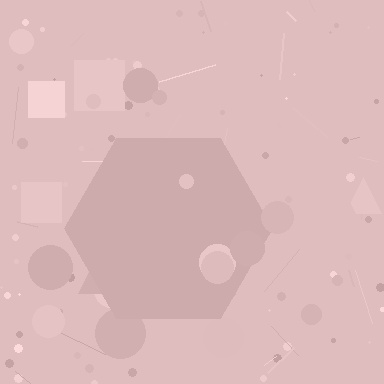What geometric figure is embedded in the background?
A hexagon is embedded in the background.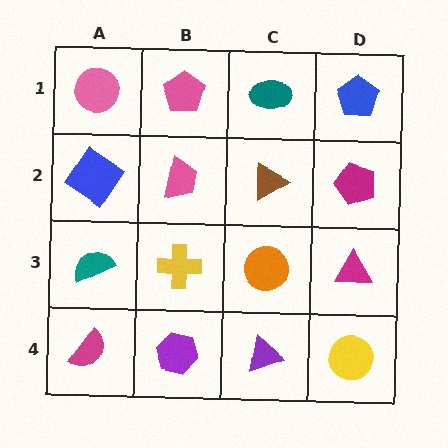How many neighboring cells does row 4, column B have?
3.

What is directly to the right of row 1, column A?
A pink pentagon.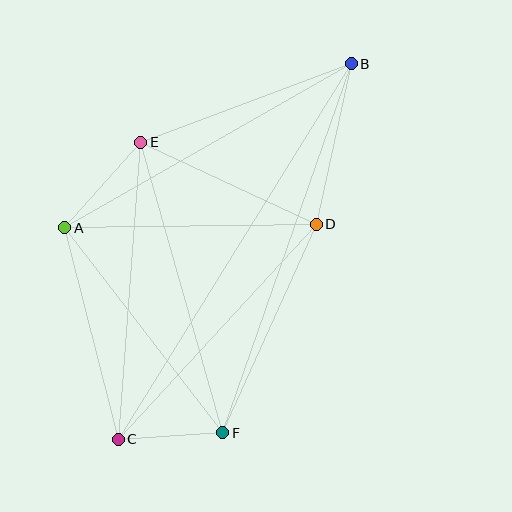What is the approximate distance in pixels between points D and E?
The distance between D and E is approximately 194 pixels.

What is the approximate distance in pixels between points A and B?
The distance between A and B is approximately 330 pixels.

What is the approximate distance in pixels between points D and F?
The distance between D and F is approximately 228 pixels.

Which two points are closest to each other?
Points C and F are closest to each other.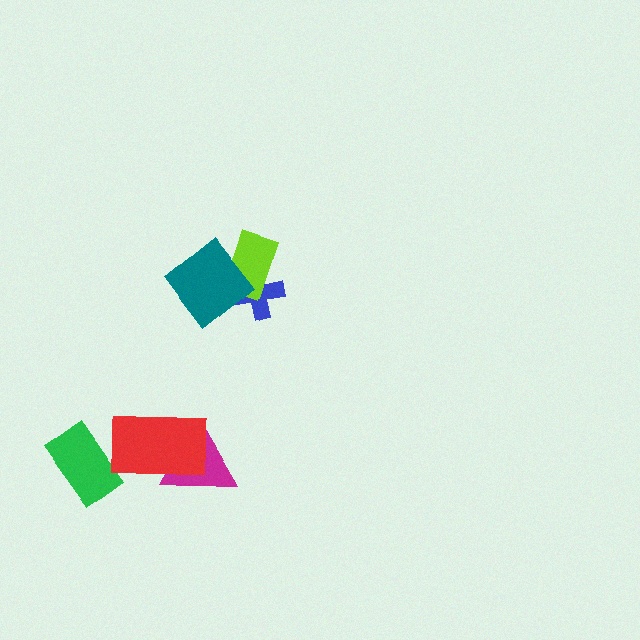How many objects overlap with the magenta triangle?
1 object overlaps with the magenta triangle.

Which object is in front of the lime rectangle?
The teal diamond is in front of the lime rectangle.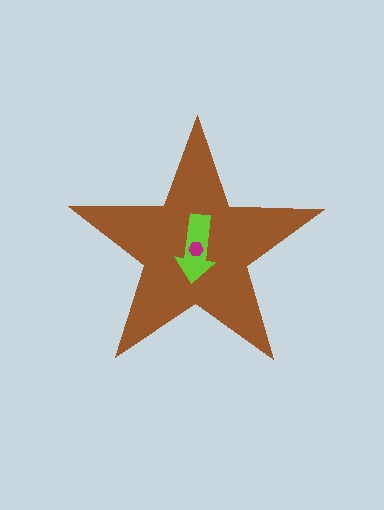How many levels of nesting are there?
3.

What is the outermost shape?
The brown star.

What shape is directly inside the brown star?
The lime arrow.